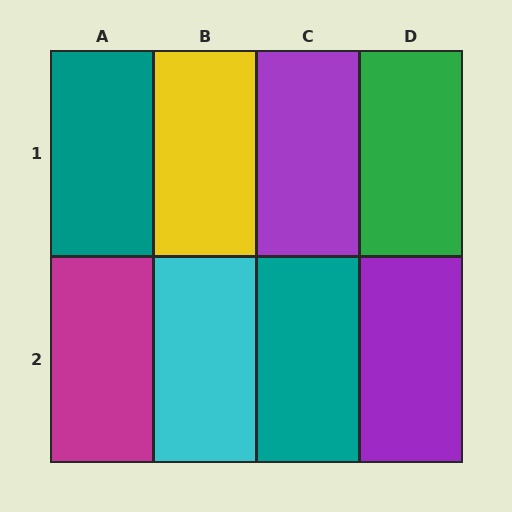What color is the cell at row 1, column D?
Green.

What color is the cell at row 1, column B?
Yellow.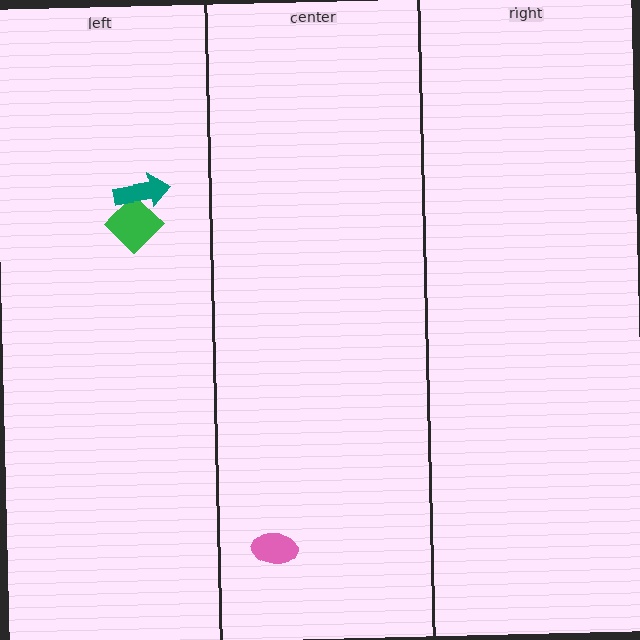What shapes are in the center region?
The pink ellipse.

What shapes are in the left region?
The green diamond, the teal arrow.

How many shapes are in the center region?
1.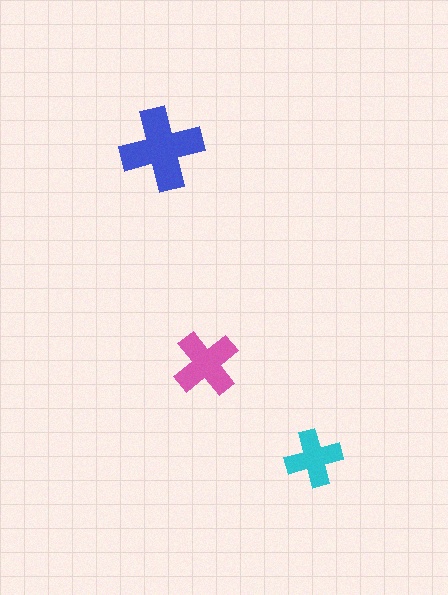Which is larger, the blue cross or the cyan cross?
The blue one.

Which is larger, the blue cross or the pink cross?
The blue one.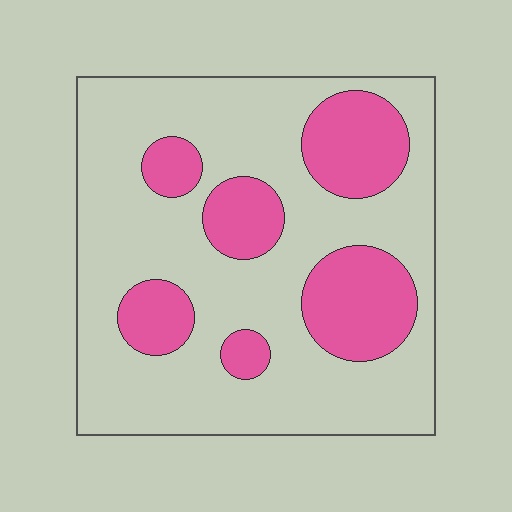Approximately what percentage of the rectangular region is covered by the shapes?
Approximately 25%.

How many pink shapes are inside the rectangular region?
6.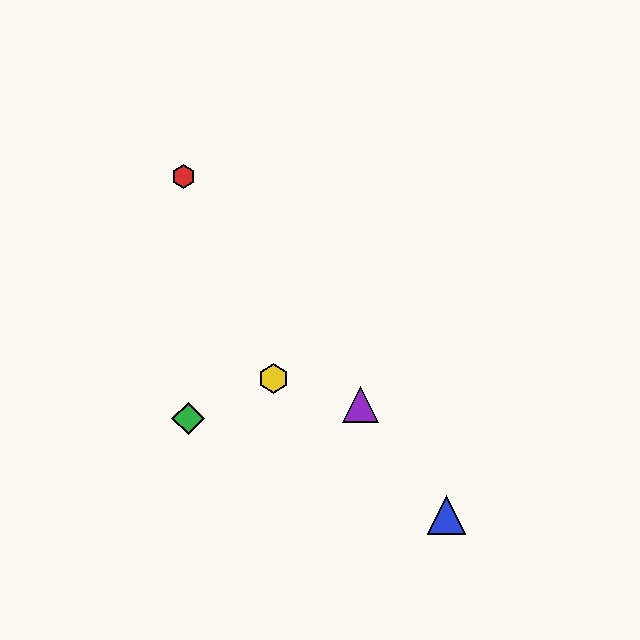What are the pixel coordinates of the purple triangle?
The purple triangle is at (361, 405).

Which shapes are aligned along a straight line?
The red hexagon, the blue triangle, the purple triangle are aligned along a straight line.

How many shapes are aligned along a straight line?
3 shapes (the red hexagon, the blue triangle, the purple triangle) are aligned along a straight line.